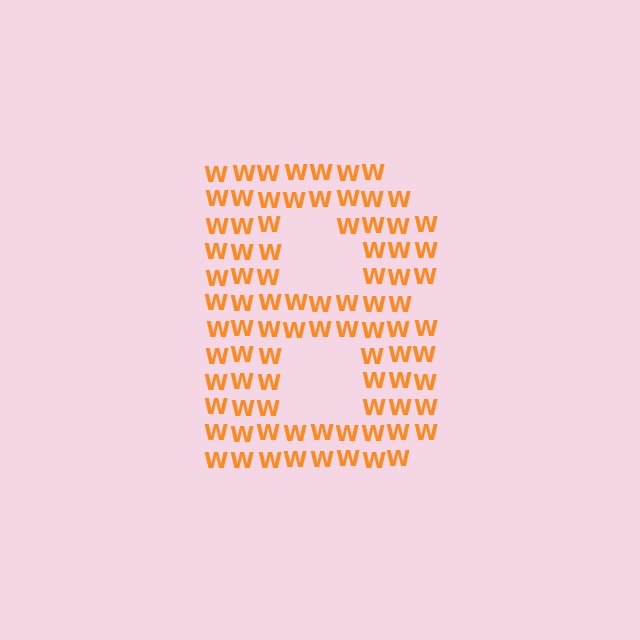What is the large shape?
The large shape is the letter B.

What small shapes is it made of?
It is made of small letter W's.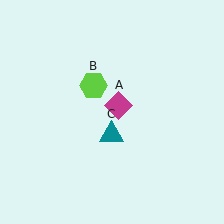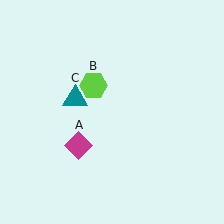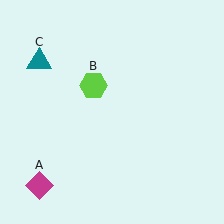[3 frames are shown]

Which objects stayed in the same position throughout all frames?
Lime hexagon (object B) remained stationary.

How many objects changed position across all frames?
2 objects changed position: magenta diamond (object A), teal triangle (object C).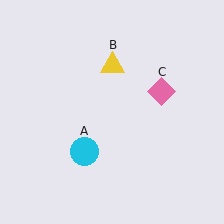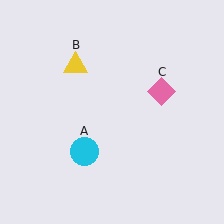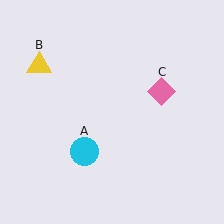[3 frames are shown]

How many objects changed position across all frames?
1 object changed position: yellow triangle (object B).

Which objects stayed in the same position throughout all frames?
Cyan circle (object A) and pink diamond (object C) remained stationary.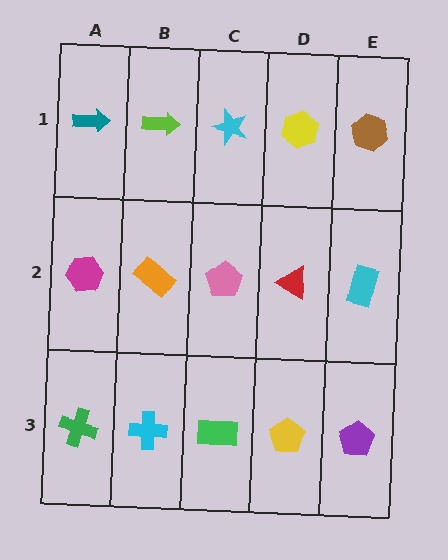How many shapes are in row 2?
5 shapes.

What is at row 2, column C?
A pink pentagon.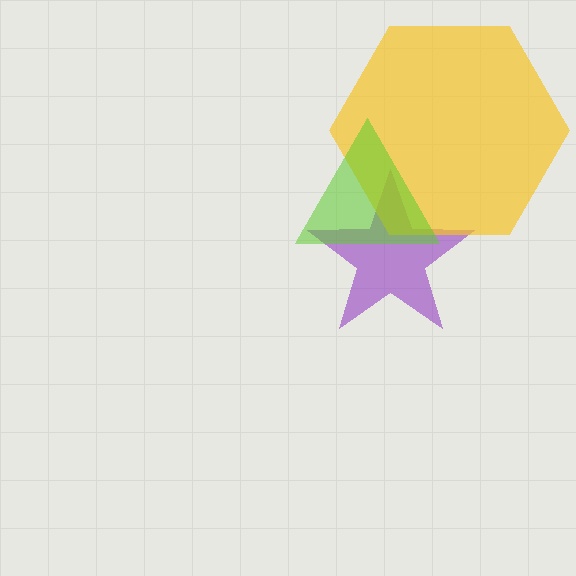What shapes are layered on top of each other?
The layered shapes are: a purple star, a yellow hexagon, a lime triangle.